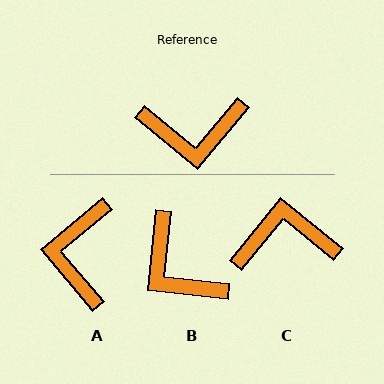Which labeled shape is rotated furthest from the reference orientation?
C, about 179 degrees away.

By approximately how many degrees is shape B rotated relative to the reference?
Approximately 56 degrees clockwise.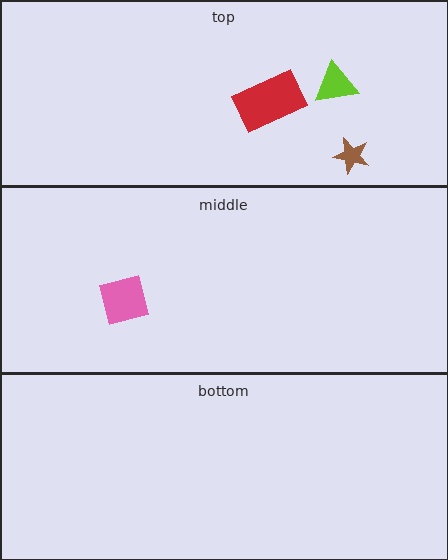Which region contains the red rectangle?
The top region.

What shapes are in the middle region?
The pink square.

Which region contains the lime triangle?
The top region.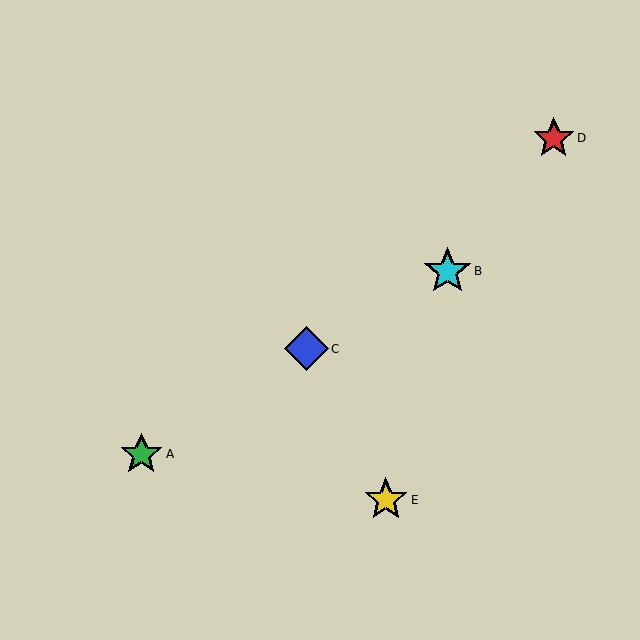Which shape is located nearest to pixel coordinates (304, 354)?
The blue diamond (labeled C) at (306, 349) is nearest to that location.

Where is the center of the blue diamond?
The center of the blue diamond is at (306, 349).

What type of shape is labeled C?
Shape C is a blue diamond.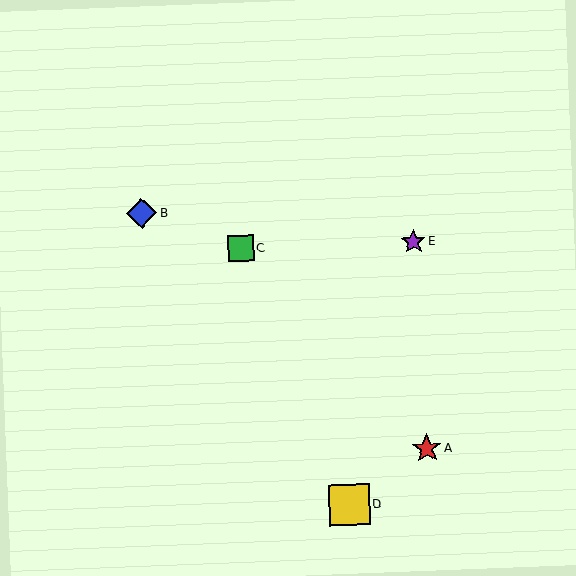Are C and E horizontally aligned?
Yes, both are at y≈249.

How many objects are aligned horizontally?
2 objects (C, E) are aligned horizontally.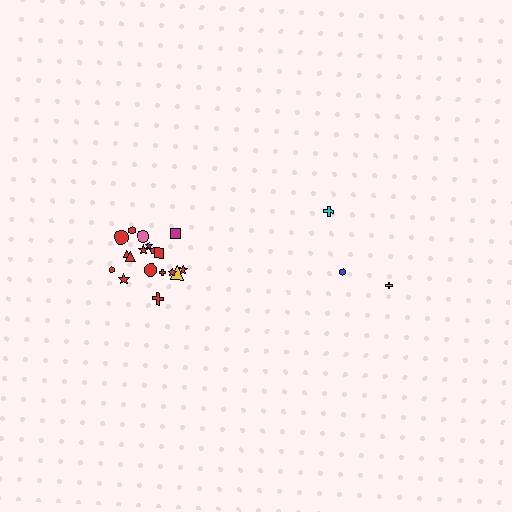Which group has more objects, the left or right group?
The left group.